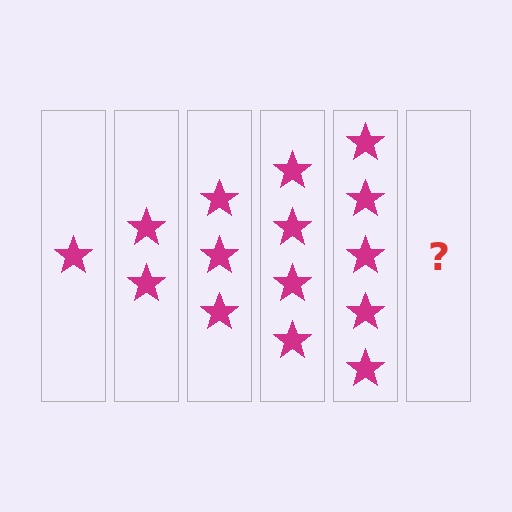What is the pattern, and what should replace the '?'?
The pattern is that each step adds one more star. The '?' should be 6 stars.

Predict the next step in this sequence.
The next step is 6 stars.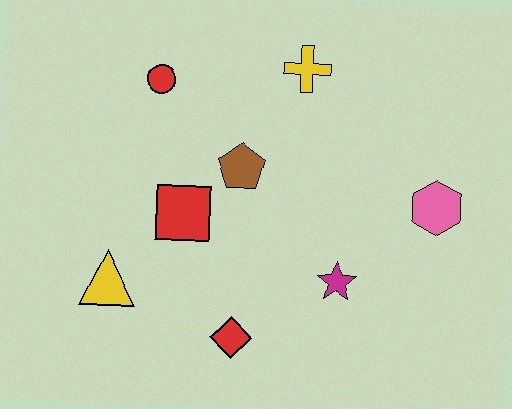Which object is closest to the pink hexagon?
The magenta star is closest to the pink hexagon.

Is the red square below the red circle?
Yes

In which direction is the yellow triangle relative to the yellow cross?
The yellow triangle is below the yellow cross.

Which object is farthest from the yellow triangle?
The pink hexagon is farthest from the yellow triangle.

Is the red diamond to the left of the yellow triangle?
No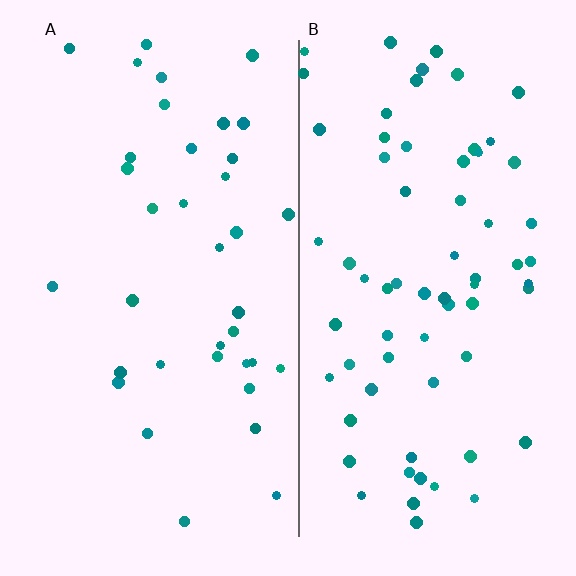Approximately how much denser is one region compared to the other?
Approximately 1.8× — region B over region A.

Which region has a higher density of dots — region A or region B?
B (the right).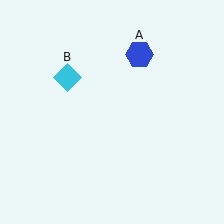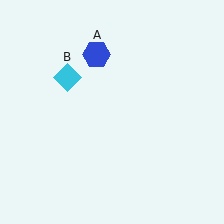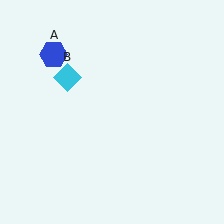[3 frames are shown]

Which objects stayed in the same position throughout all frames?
Cyan diamond (object B) remained stationary.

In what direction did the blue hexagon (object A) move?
The blue hexagon (object A) moved left.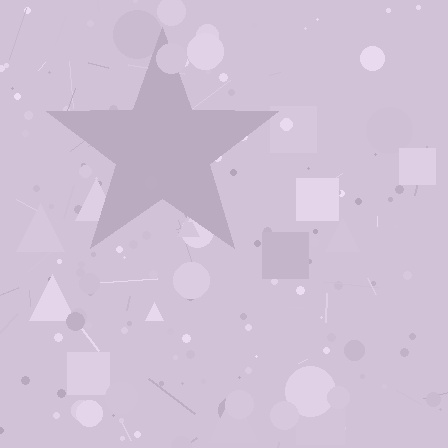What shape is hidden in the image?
A star is hidden in the image.